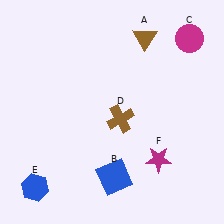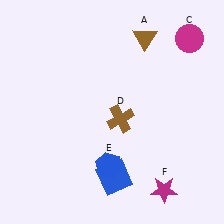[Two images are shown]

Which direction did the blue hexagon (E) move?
The blue hexagon (E) moved right.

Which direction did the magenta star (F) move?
The magenta star (F) moved down.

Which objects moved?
The objects that moved are: the blue hexagon (E), the magenta star (F).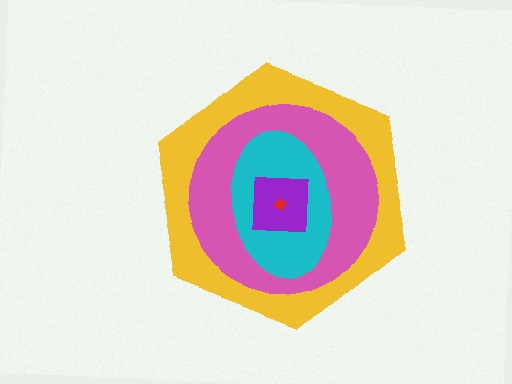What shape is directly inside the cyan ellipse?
The purple square.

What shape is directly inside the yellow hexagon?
The pink circle.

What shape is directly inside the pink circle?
The cyan ellipse.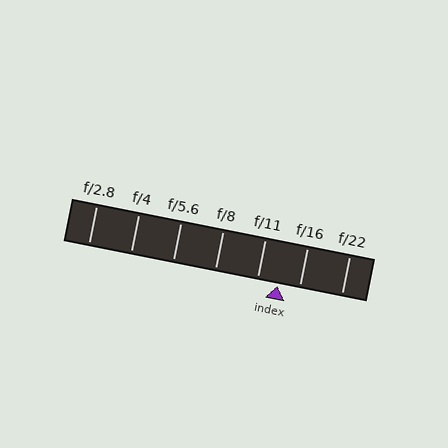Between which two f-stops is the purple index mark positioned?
The index mark is between f/11 and f/16.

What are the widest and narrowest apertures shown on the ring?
The widest aperture shown is f/2.8 and the narrowest is f/22.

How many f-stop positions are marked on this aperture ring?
There are 7 f-stop positions marked.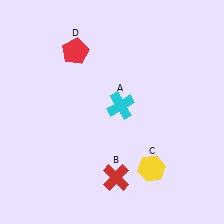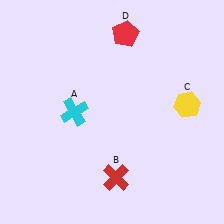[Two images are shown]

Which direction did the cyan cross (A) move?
The cyan cross (A) moved left.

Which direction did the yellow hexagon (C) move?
The yellow hexagon (C) moved up.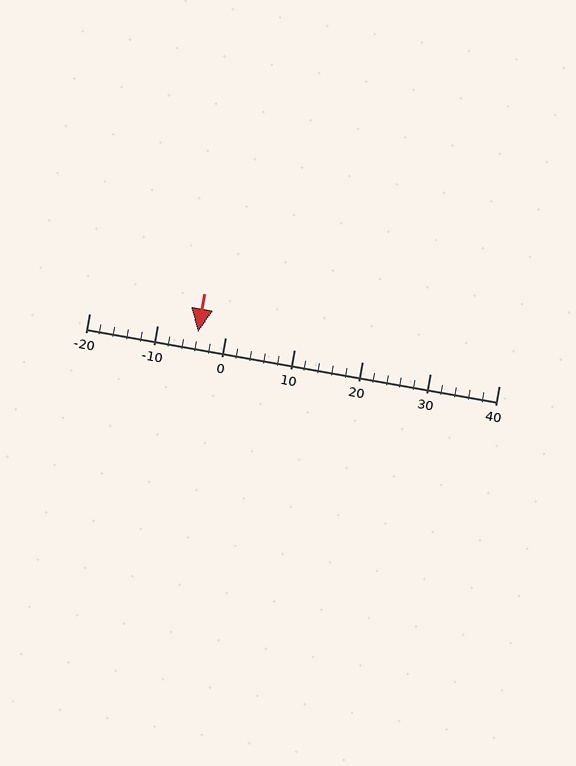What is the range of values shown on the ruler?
The ruler shows values from -20 to 40.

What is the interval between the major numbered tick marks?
The major tick marks are spaced 10 units apart.